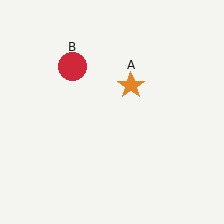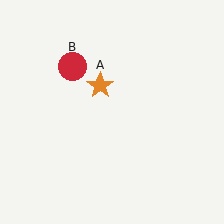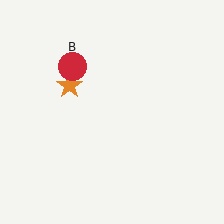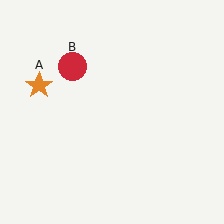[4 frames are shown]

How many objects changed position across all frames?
1 object changed position: orange star (object A).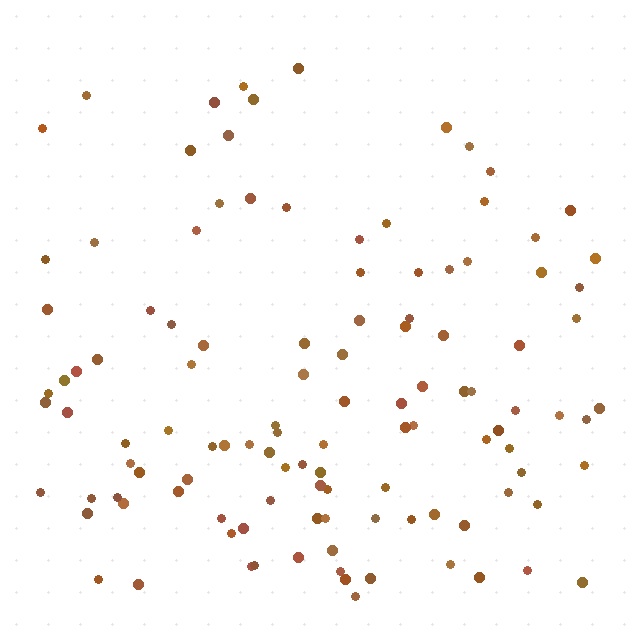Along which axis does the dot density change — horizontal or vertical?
Vertical.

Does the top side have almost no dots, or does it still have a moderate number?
Still a moderate number, just noticeably fewer than the bottom.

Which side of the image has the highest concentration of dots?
The bottom.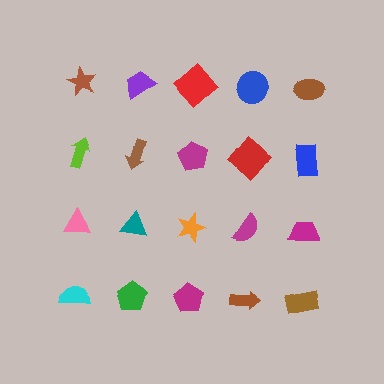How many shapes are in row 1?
5 shapes.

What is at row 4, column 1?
A cyan semicircle.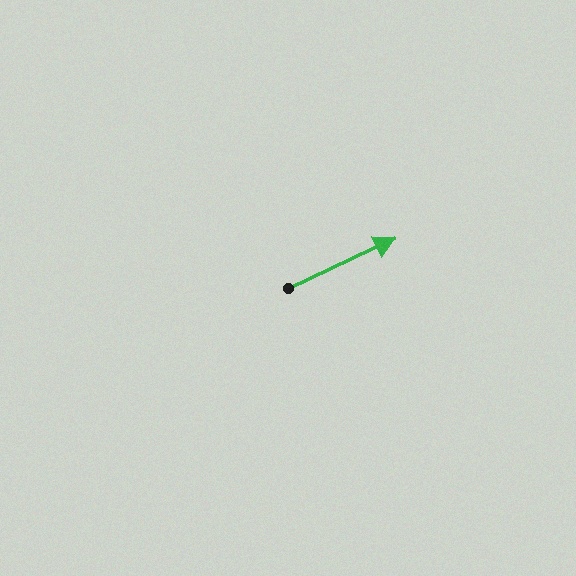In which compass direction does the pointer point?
Northeast.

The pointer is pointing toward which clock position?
Roughly 2 o'clock.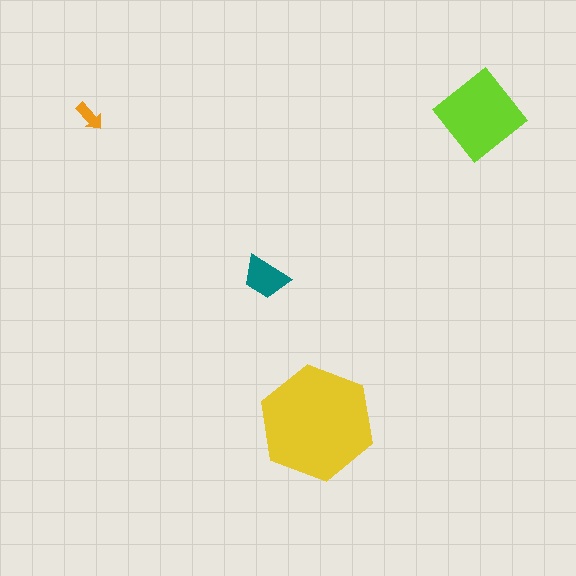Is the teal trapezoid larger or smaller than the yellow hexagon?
Smaller.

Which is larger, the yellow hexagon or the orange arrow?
The yellow hexagon.